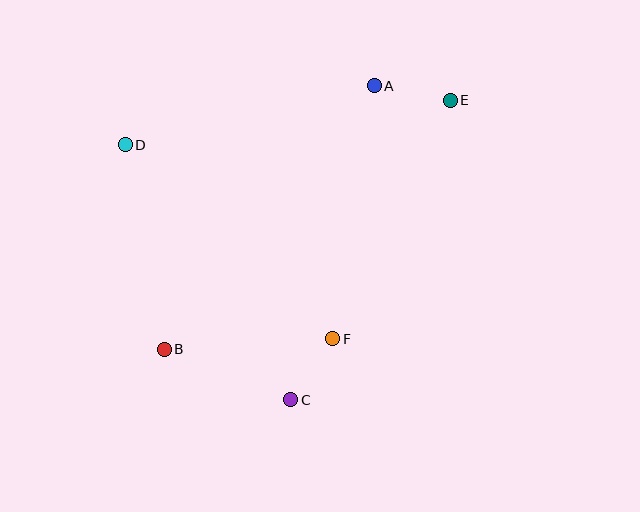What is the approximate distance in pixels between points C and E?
The distance between C and E is approximately 339 pixels.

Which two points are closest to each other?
Points C and F are closest to each other.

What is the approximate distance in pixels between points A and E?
The distance between A and E is approximately 77 pixels.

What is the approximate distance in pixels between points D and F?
The distance between D and F is approximately 284 pixels.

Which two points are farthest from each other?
Points B and E are farthest from each other.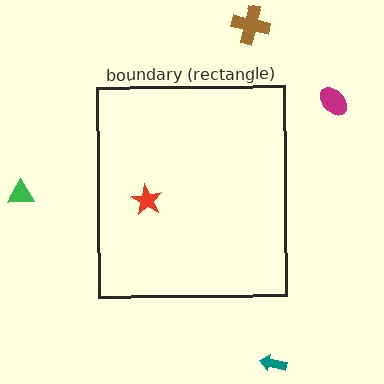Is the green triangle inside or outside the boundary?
Outside.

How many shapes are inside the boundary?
1 inside, 4 outside.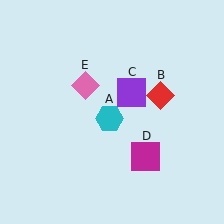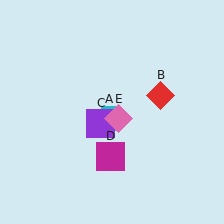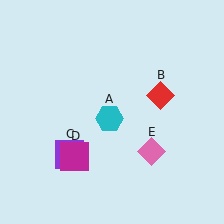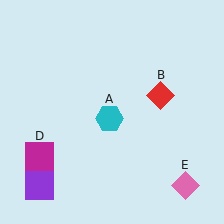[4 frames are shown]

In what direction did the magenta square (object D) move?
The magenta square (object D) moved left.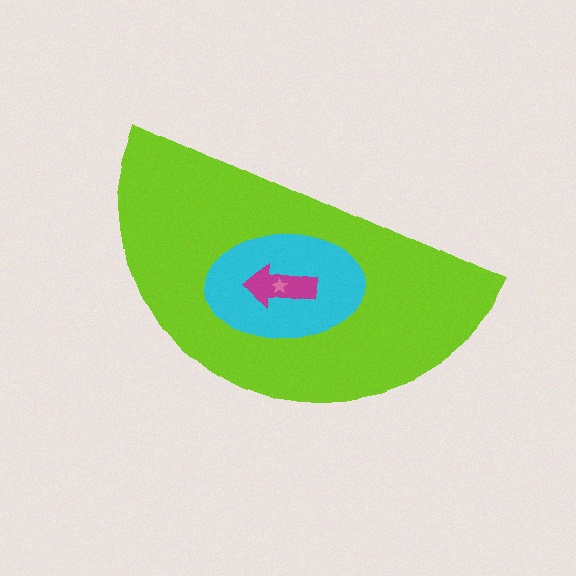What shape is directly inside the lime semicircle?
The cyan ellipse.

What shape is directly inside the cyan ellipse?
The magenta arrow.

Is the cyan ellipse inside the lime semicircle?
Yes.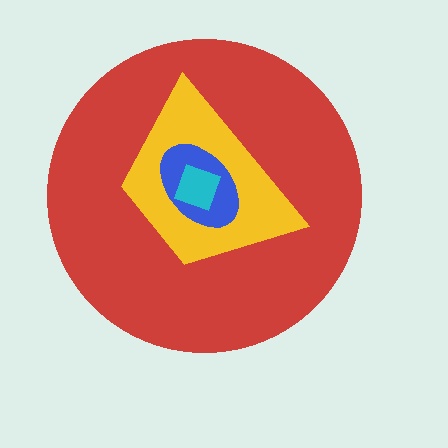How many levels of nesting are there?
4.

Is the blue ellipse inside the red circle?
Yes.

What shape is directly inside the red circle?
The yellow trapezoid.